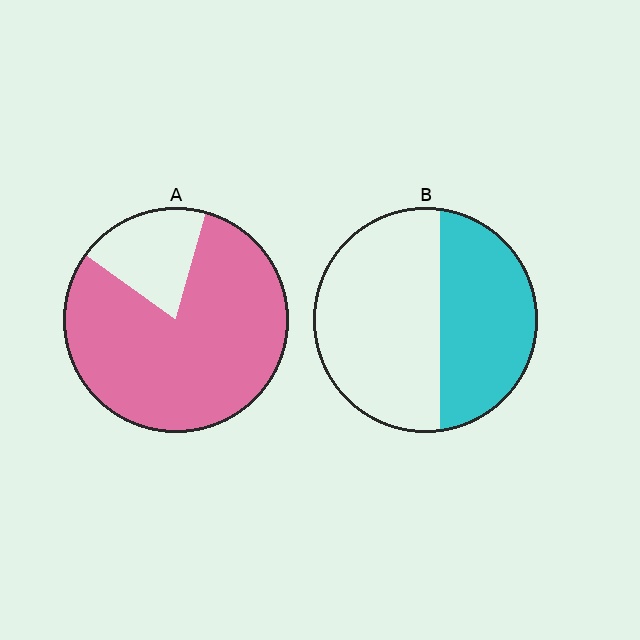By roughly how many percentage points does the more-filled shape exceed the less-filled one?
By roughly 40 percentage points (A over B).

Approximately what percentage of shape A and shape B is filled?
A is approximately 80% and B is approximately 40%.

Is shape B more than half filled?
No.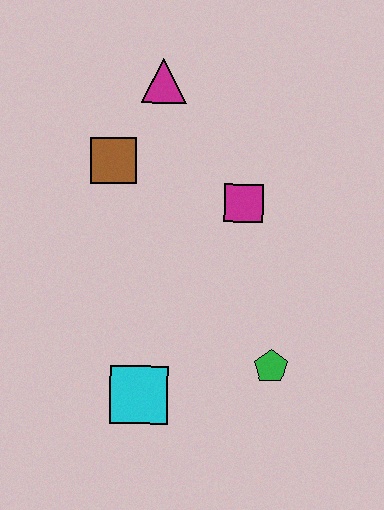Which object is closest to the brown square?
The magenta triangle is closest to the brown square.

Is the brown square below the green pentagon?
No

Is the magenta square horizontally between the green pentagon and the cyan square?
Yes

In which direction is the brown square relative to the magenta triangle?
The brown square is below the magenta triangle.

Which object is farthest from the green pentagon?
The magenta triangle is farthest from the green pentagon.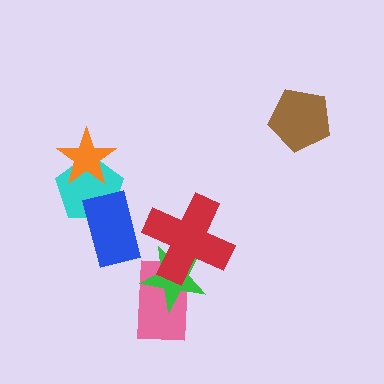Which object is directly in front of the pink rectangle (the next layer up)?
The green star is directly in front of the pink rectangle.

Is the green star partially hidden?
Yes, it is partially covered by another shape.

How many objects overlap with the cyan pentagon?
2 objects overlap with the cyan pentagon.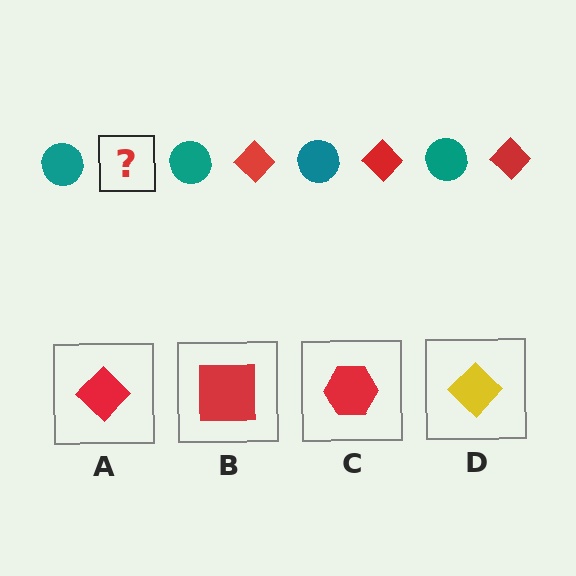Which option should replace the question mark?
Option A.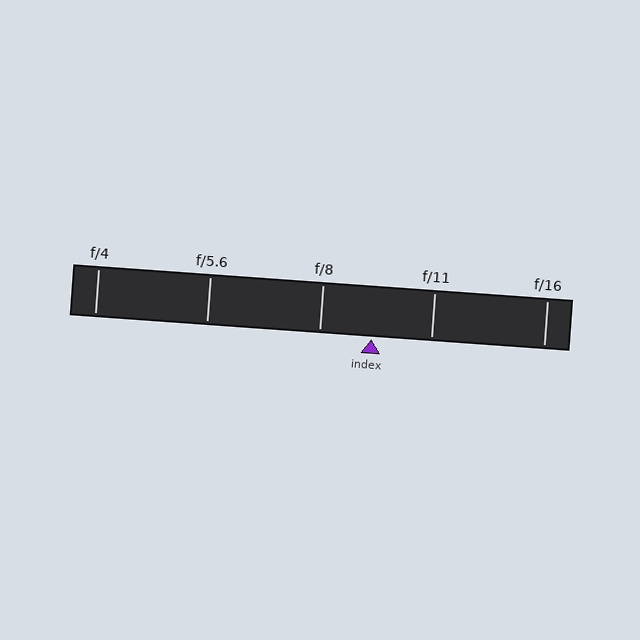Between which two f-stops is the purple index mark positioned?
The index mark is between f/8 and f/11.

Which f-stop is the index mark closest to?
The index mark is closest to f/8.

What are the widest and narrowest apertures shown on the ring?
The widest aperture shown is f/4 and the narrowest is f/16.